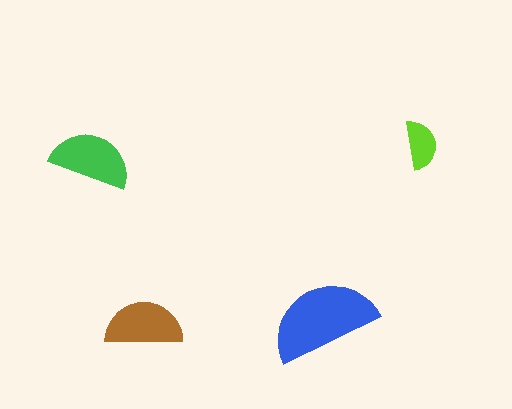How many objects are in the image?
There are 4 objects in the image.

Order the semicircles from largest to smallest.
the blue one, the green one, the brown one, the lime one.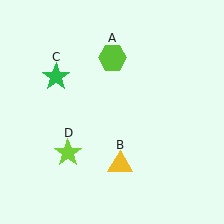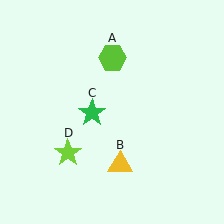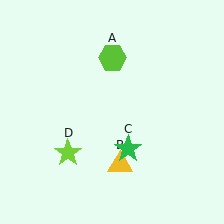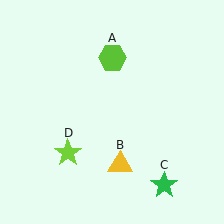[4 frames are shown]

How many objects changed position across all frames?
1 object changed position: green star (object C).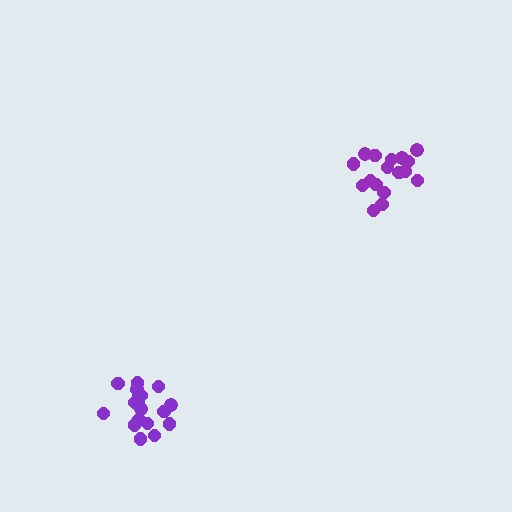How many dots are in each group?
Group 1: 17 dots, Group 2: 19 dots (36 total).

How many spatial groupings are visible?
There are 2 spatial groupings.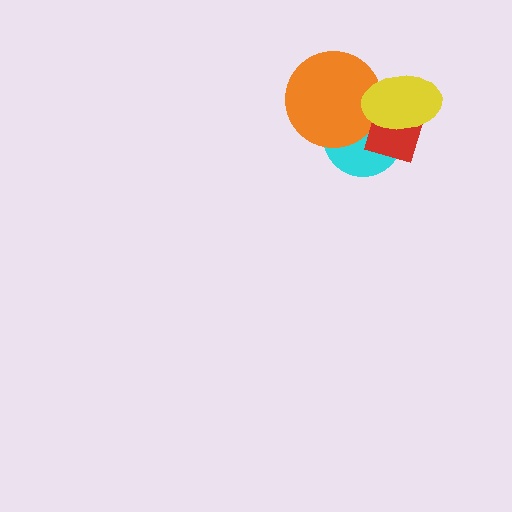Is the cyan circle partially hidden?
Yes, it is partially covered by another shape.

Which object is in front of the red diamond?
The yellow ellipse is in front of the red diamond.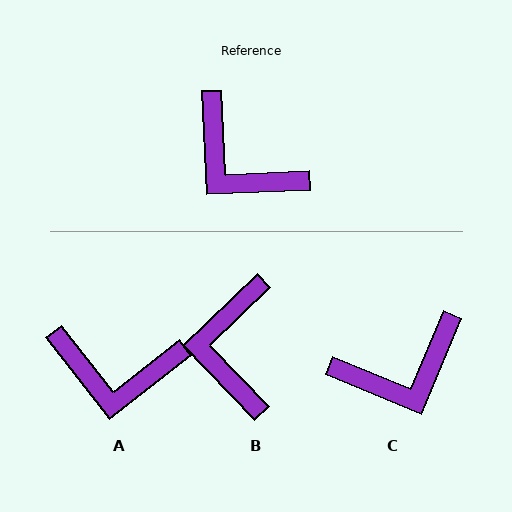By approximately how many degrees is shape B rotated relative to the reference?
Approximately 48 degrees clockwise.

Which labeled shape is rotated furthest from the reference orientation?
C, about 65 degrees away.